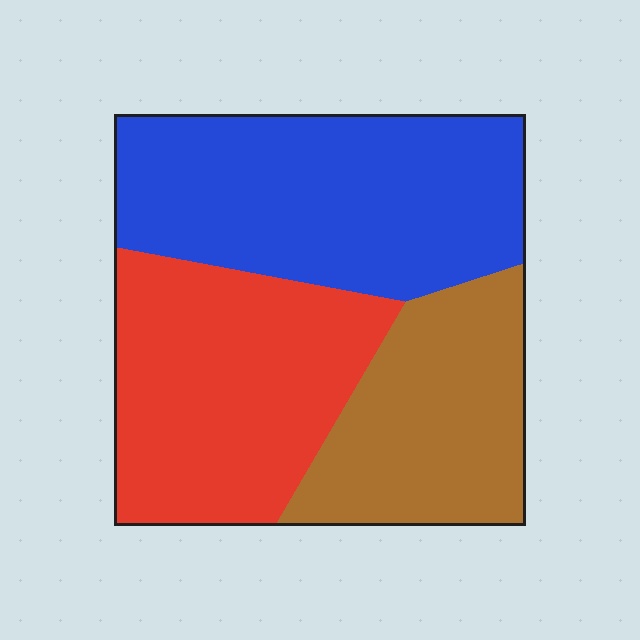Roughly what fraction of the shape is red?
Red takes up about one third (1/3) of the shape.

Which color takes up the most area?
Blue, at roughly 40%.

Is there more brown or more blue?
Blue.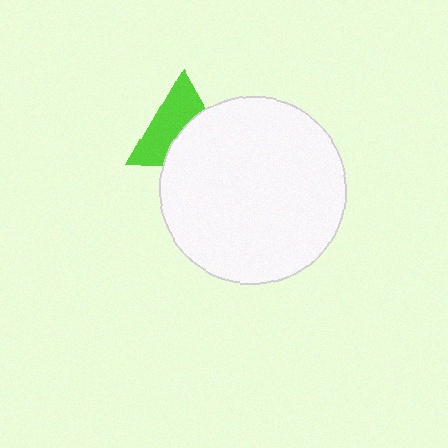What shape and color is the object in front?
The object in front is a white circle.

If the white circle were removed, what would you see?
You would see the complete lime triangle.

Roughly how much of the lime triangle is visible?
About half of it is visible (roughly 54%).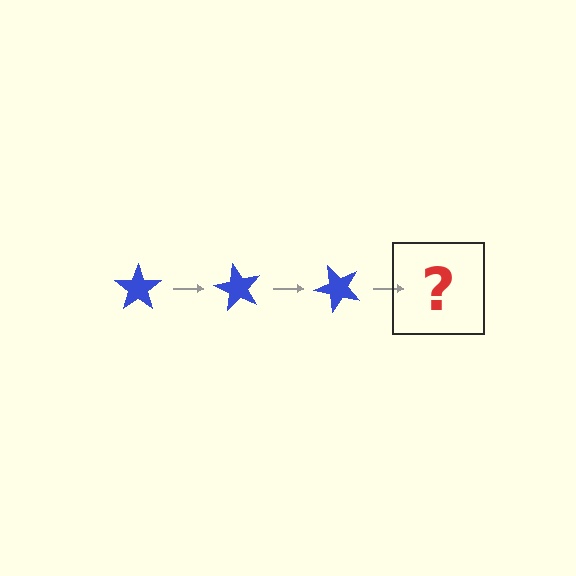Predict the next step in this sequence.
The next step is a blue star rotated 180 degrees.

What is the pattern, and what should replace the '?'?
The pattern is that the star rotates 60 degrees each step. The '?' should be a blue star rotated 180 degrees.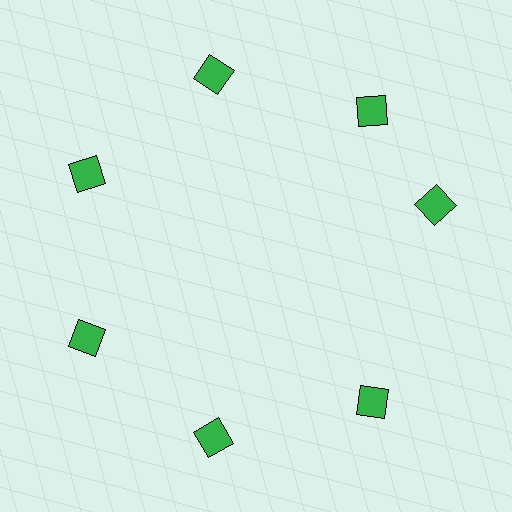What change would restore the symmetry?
The symmetry would be restored by rotating it back into even spacing with its neighbors so that all 7 squares sit at equal angles and equal distance from the center.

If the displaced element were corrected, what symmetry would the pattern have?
It would have 7-fold rotational symmetry — the pattern would map onto itself every 51 degrees.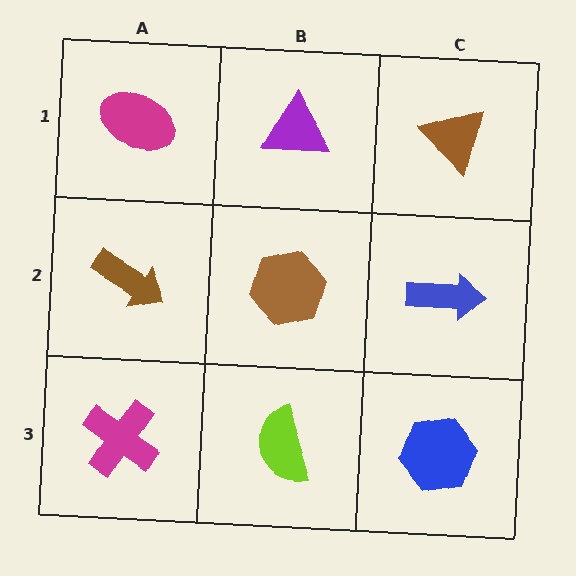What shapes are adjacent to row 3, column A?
A brown arrow (row 2, column A), a lime semicircle (row 3, column B).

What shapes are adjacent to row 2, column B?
A purple triangle (row 1, column B), a lime semicircle (row 3, column B), a brown arrow (row 2, column A), a blue arrow (row 2, column C).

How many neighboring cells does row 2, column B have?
4.